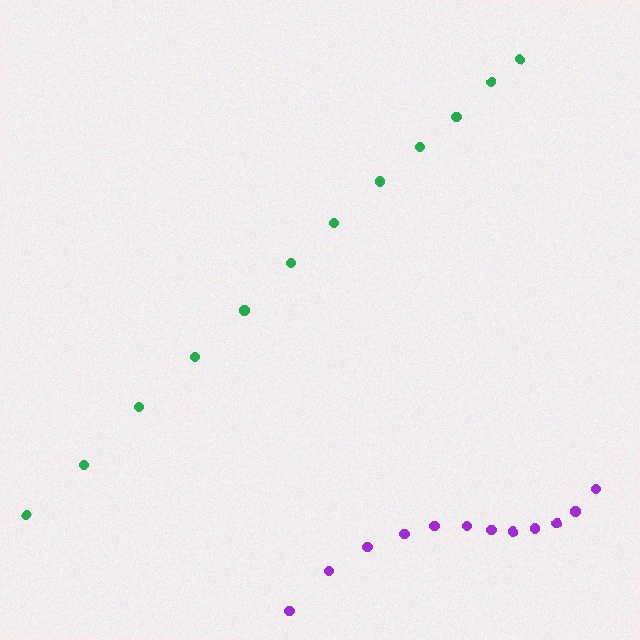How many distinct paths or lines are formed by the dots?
There are 2 distinct paths.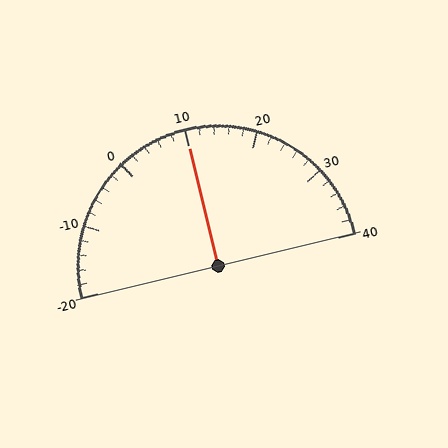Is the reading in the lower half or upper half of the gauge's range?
The reading is in the upper half of the range (-20 to 40).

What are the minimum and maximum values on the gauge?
The gauge ranges from -20 to 40.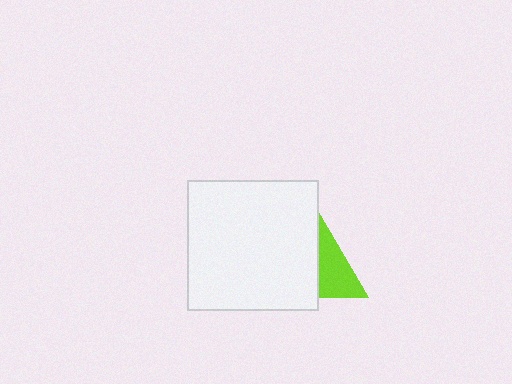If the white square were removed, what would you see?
You would see the complete lime triangle.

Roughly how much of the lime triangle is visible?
A small part of it is visible (roughly 36%).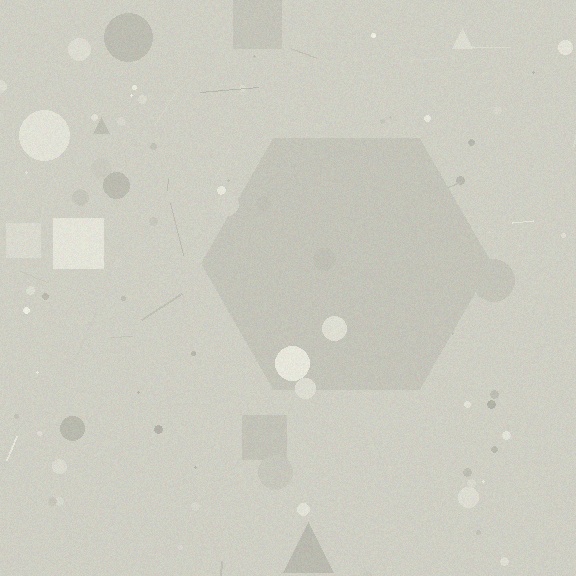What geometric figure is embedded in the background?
A hexagon is embedded in the background.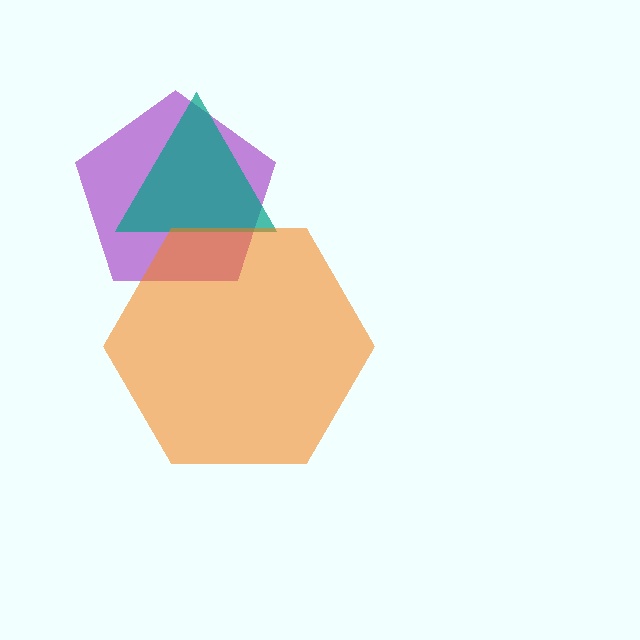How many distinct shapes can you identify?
There are 3 distinct shapes: a purple pentagon, a teal triangle, an orange hexagon.